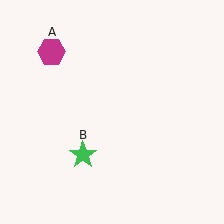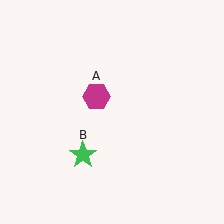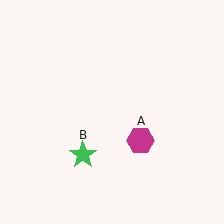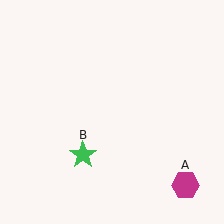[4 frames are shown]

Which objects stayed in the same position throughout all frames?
Green star (object B) remained stationary.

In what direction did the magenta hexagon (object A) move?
The magenta hexagon (object A) moved down and to the right.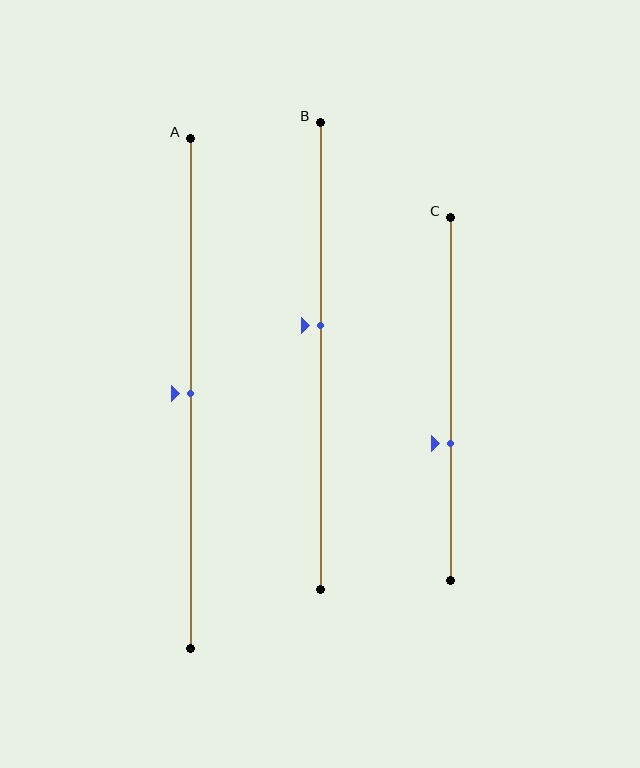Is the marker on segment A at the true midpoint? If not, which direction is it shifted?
Yes, the marker on segment A is at the true midpoint.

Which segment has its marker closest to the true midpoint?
Segment A has its marker closest to the true midpoint.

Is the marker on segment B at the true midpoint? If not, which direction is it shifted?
No, the marker on segment B is shifted upward by about 7% of the segment length.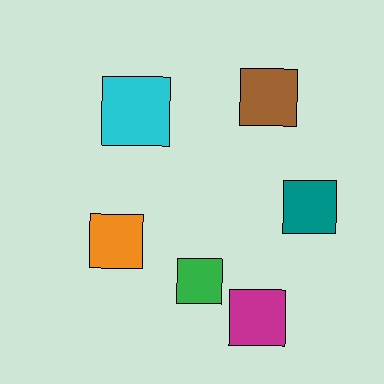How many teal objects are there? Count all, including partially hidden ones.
There is 1 teal object.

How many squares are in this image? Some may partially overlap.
There are 6 squares.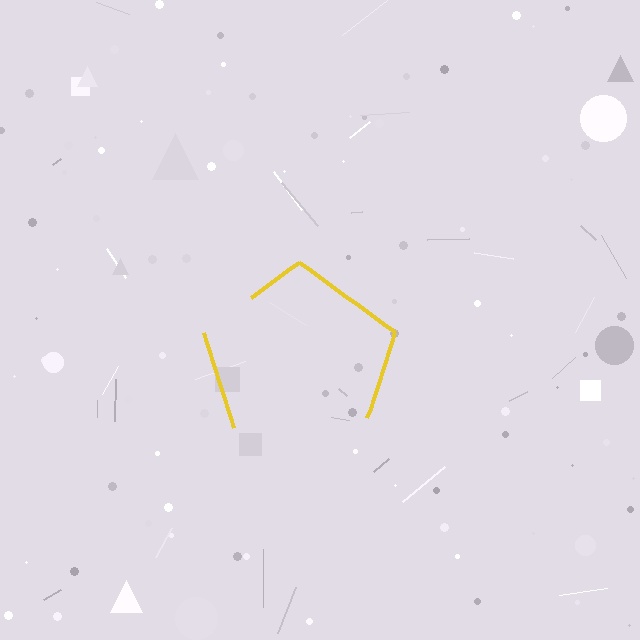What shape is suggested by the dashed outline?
The dashed outline suggests a pentagon.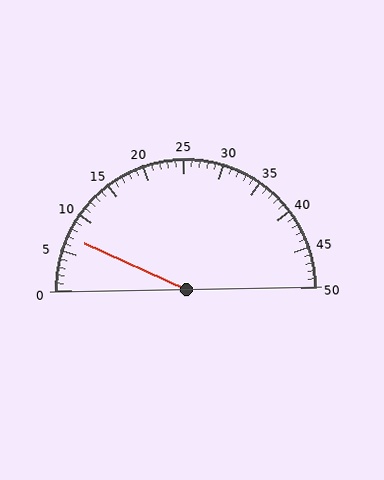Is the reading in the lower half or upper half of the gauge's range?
The reading is in the lower half of the range (0 to 50).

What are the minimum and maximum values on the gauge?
The gauge ranges from 0 to 50.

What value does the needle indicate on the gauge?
The needle indicates approximately 7.